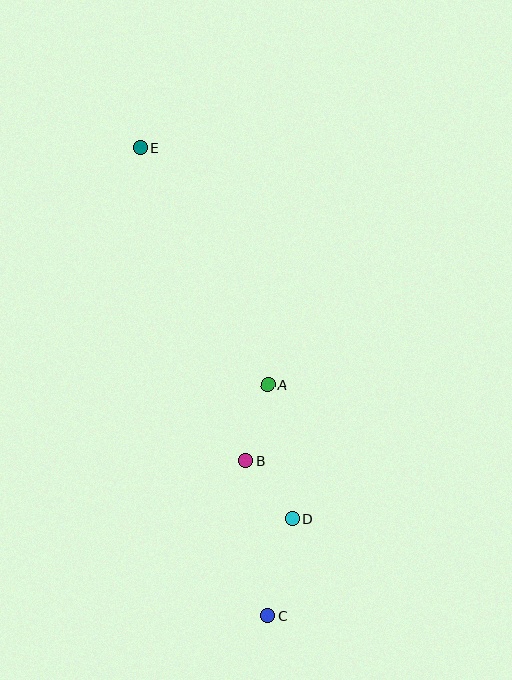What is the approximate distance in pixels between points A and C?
The distance between A and C is approximately 231 pixels.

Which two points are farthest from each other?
Points C and E are farthest from each other.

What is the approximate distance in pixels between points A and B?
The distance between A and B is approximately 79 pixels.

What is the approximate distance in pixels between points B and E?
The distance between B and E is approximately 331 pixels.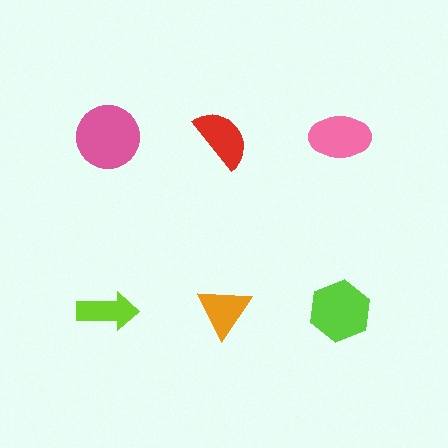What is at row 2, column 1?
A lime arrow.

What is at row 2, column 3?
A lime hexagon.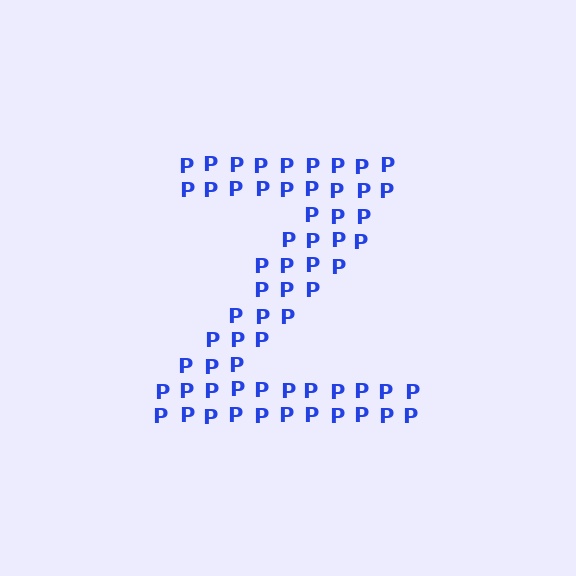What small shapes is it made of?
It is made of small letter P's.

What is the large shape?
The large shape is the letter Z.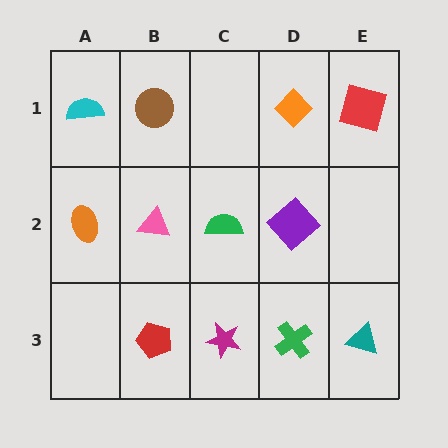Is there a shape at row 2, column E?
No, that cell is empty.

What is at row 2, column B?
A pink triangle.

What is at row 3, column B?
A red pentagon.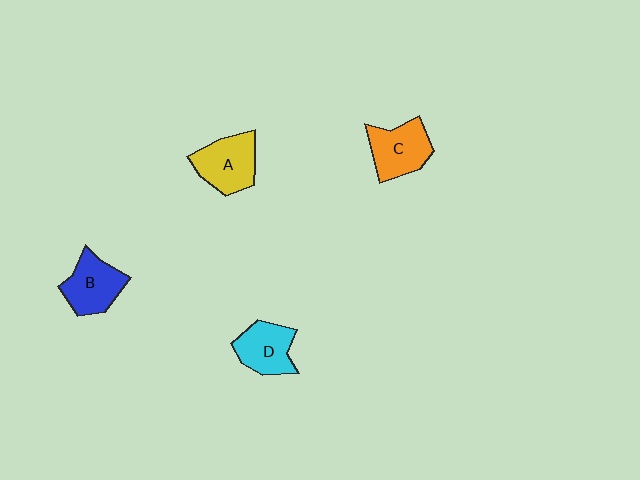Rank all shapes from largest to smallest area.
From largest to smallest: A (yellow), C (orange), B (blue), D (cyan).